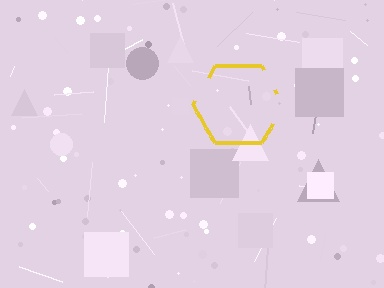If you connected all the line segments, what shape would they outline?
They would outline a hexagon.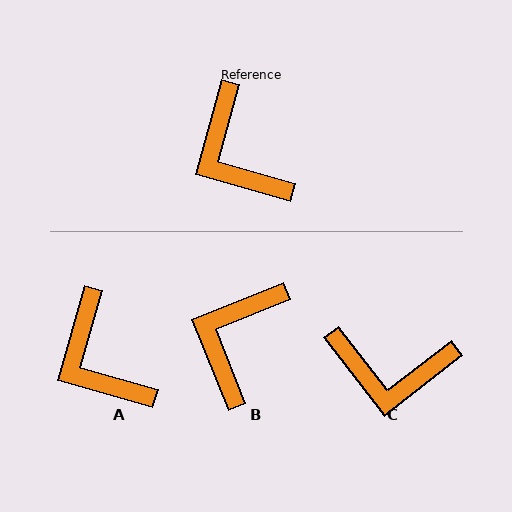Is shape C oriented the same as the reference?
No, it is off by about 54 degrees.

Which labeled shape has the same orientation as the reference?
A.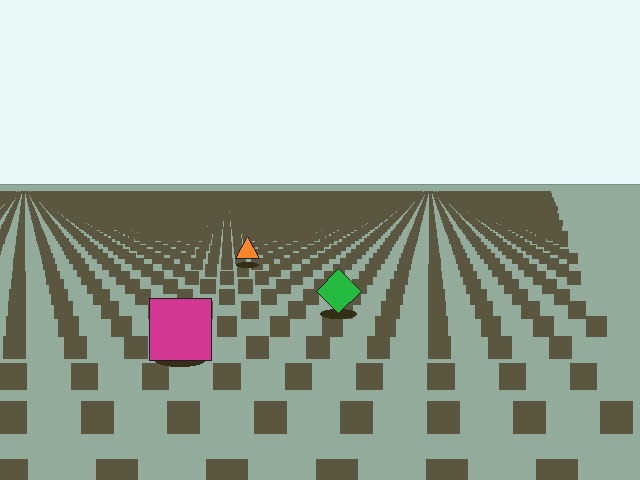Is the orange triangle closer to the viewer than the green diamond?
No. The green diamond is closer — you can tell from the texture gradient: the ground texture is coarser near it.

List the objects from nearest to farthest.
From nearest to farthest: the magenta square, the green diamond, the orange triangle.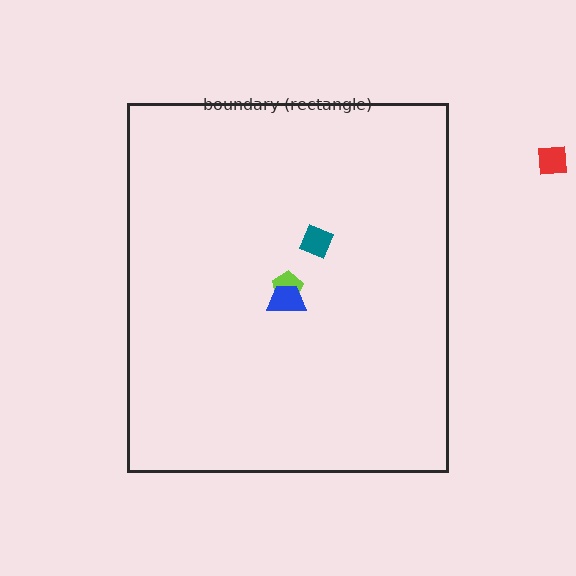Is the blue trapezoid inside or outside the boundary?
Inside.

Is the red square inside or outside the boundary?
Outside.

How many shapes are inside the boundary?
3 inside, 1 outside.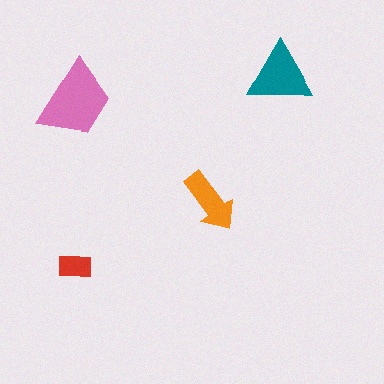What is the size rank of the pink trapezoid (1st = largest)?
1st.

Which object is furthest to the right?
The teal triangle is rightmost.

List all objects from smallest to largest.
The red rectangle, the orange arrow, the teal triangle, the pink trapezoid.